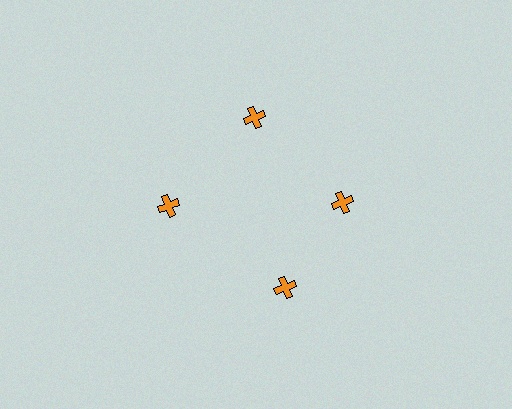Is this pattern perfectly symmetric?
No. The 4 orange crosses are arranged in a ring, but one element near the 6 o'clock position is rotated out of alignment along the ring, breaking the 4-fold rotational symmetry.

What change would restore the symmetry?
The symmetry would be restored by rotating it back into even spacing with its neighbors so that all 4 crosses sit at equal angles and equal distance from the center.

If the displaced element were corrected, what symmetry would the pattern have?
It would have 4-fold rotational symmetry — the pattern would map onto itself every 90 degrees.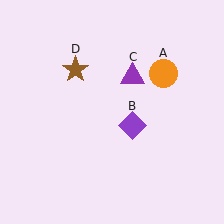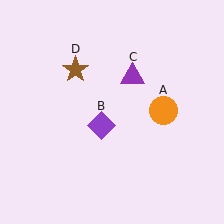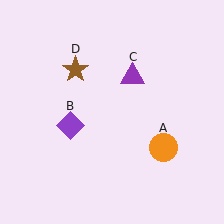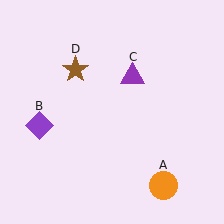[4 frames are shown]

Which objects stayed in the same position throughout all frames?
Purple triangle (object C) and brown star (object D) remained stationary.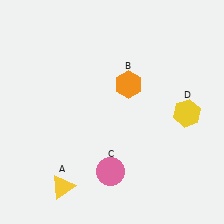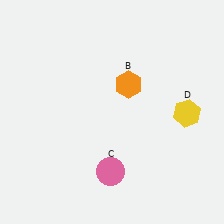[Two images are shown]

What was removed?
The yellow triangle (A) was removed in Image 2.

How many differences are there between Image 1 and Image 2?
There is 1 difference between the two images.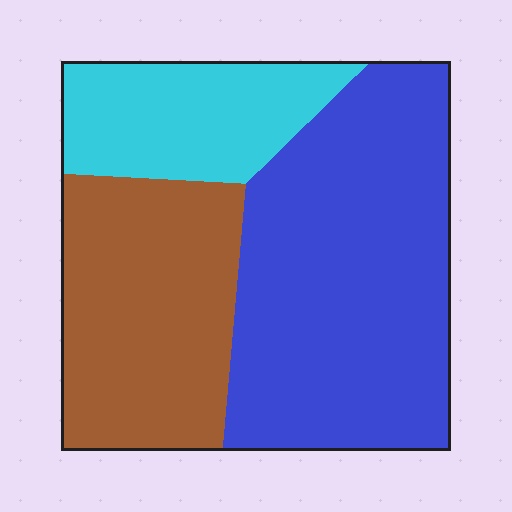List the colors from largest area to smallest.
From largest to smallest: blue, brown, cyan.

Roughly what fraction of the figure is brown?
Brown takes up about one third (1/3) of the figure.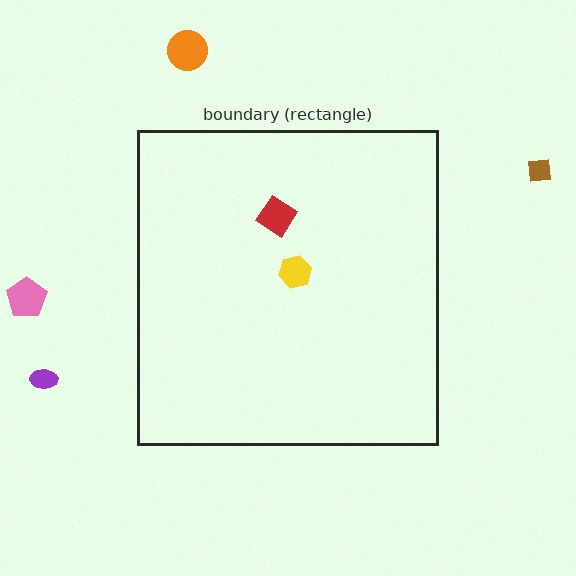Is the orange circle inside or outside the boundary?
Outside.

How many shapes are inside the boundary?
2 inside, 4 outside.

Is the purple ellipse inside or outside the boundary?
Outside.